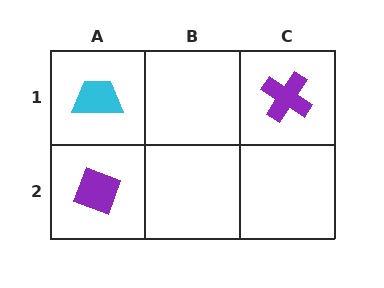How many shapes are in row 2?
1 shape.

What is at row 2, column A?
A purple diamond.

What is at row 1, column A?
A cyan trapezoid.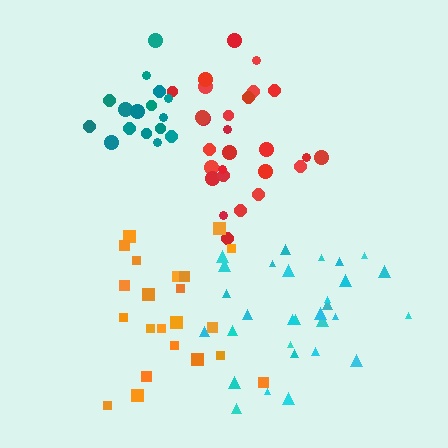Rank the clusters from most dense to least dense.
teal, cyan, red, orange.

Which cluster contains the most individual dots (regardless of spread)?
Cyan (31).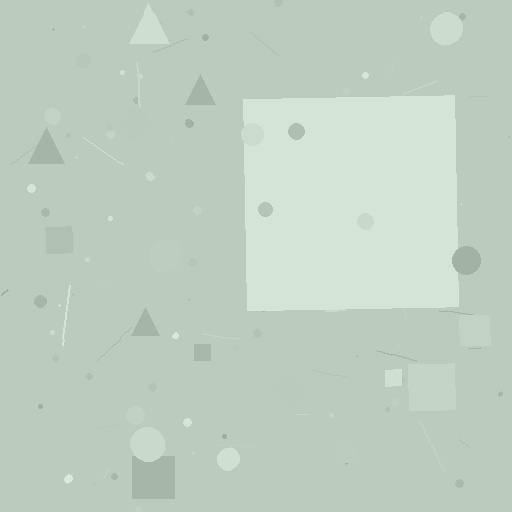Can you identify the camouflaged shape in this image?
The camouflaged shape is a square.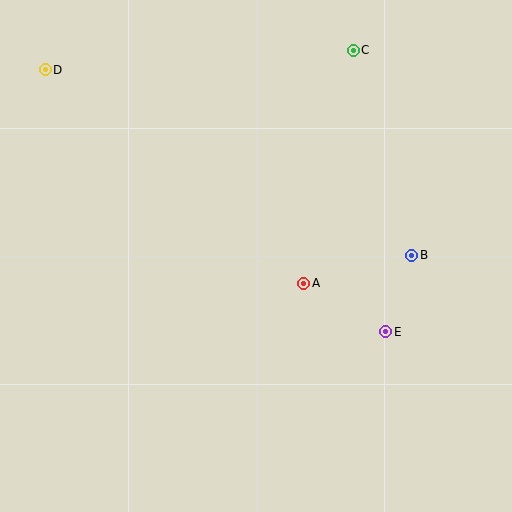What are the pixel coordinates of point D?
Point D is at (45, 70).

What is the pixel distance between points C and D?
The distance between C and D is 309 pixels.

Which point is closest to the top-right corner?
Point C is closest to the top-right corner.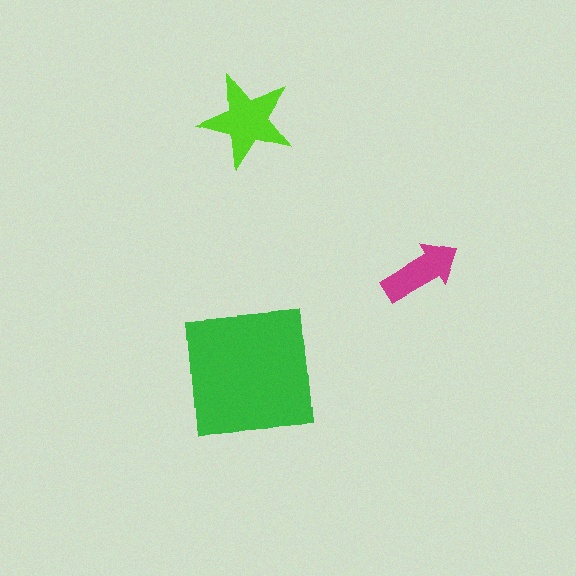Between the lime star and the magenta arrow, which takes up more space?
The lime star.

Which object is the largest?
The green square.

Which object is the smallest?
The magenta arrow.